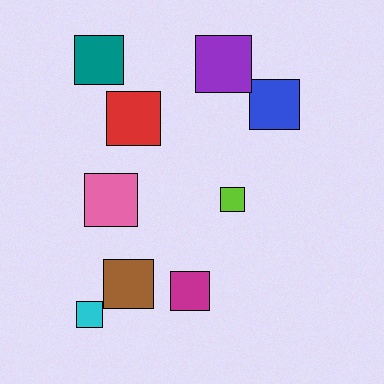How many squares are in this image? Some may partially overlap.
There are 9 squares.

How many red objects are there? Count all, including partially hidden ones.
There is 1 red object.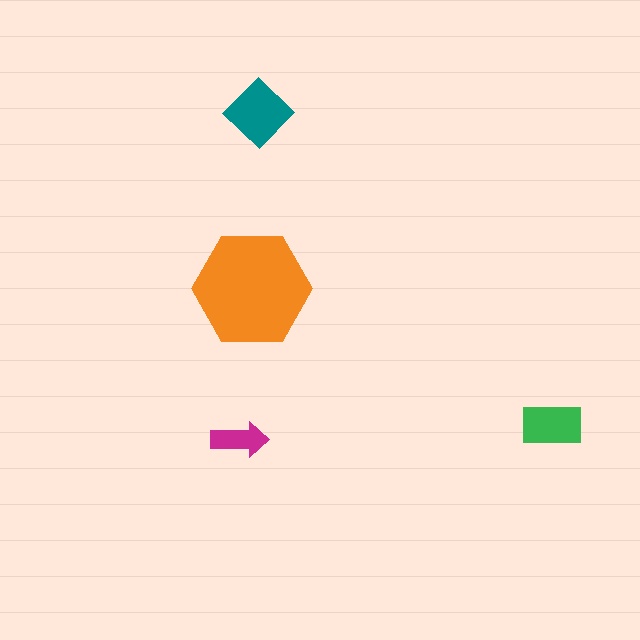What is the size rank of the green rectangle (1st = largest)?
3rd.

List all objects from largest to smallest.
The orange hexagon, the teal diamond, the green rectangle, the magenta arrow.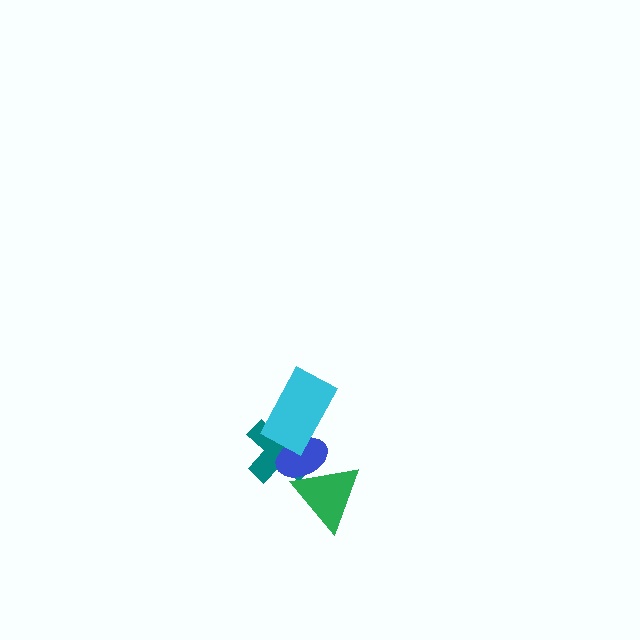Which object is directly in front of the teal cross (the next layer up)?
The blue ellipse is directly in front of the teal cross.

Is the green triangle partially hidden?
No, no other shape covers it.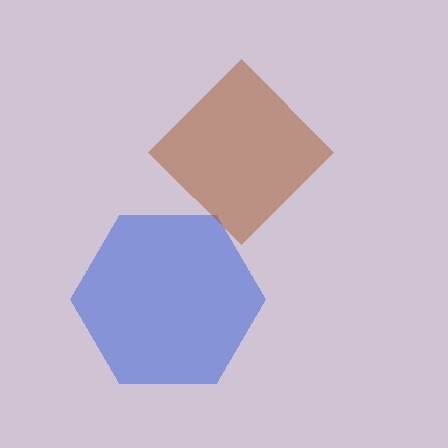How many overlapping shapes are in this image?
There are 2 overlapping shapes in the image.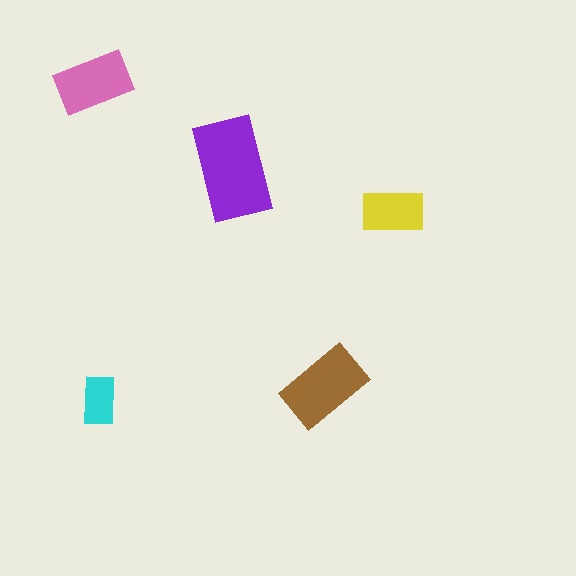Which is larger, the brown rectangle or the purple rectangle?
The purple one.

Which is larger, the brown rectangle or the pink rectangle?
The brown one.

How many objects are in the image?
There are 5 objects in the image.